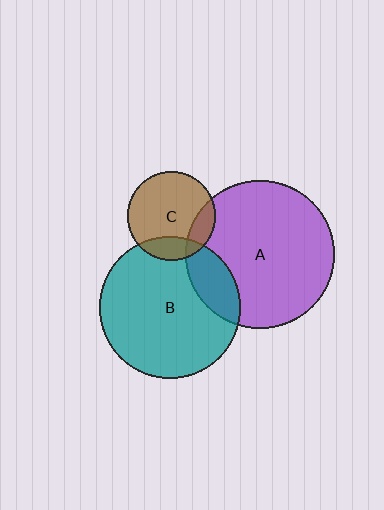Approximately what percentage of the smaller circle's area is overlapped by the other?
Approximately 15%.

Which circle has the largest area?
Circle A (purple).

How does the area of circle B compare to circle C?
Approximately 2.6 times.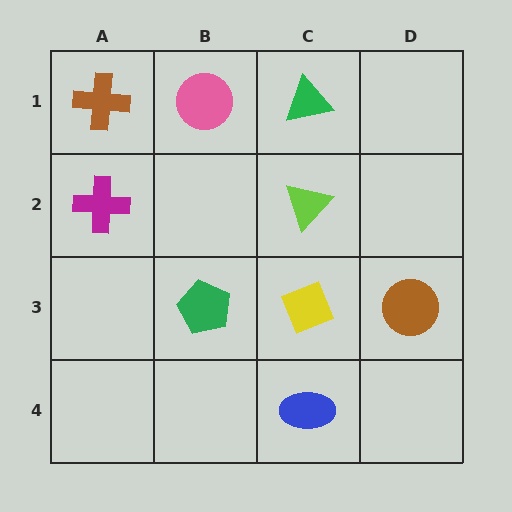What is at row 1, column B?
A pink circle.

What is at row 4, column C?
A blue ellipse.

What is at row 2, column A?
A magenta cross.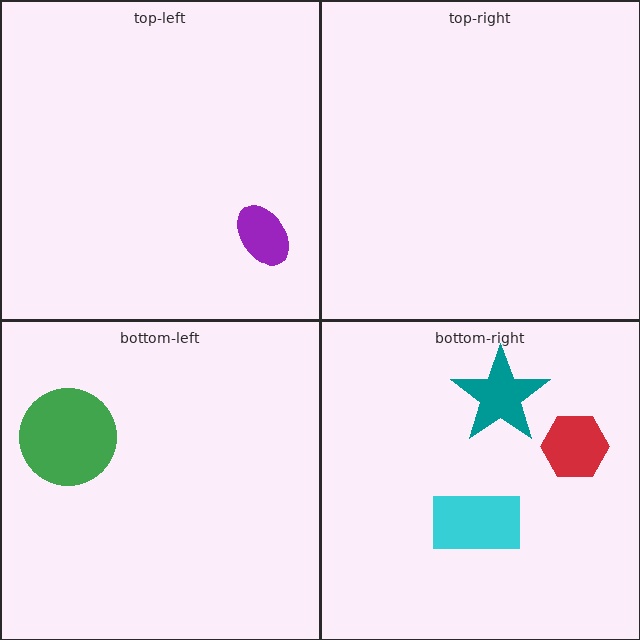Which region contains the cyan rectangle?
The bottom-right region.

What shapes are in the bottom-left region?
The green circle.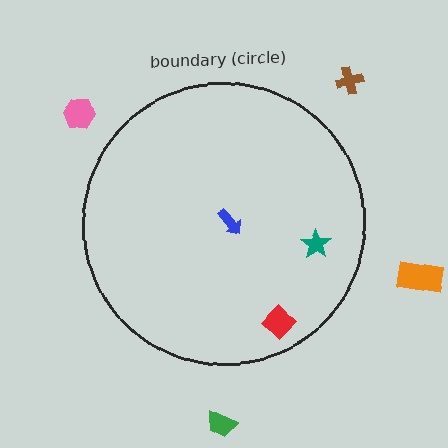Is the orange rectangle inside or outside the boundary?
Outside.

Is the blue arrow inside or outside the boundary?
Inside.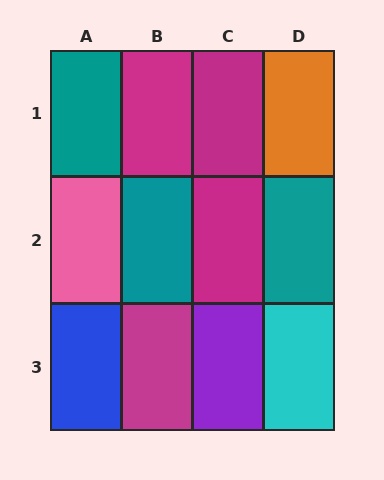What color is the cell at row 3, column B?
Magenta.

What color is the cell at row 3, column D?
Cyan.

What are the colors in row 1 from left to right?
Teal, magenta, magenta, orange.